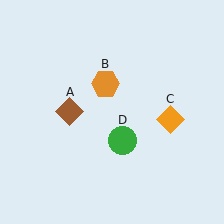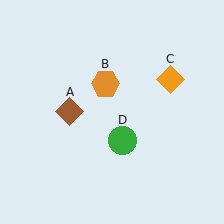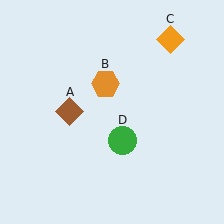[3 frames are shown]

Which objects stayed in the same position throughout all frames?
Brown diamond (object A) and orange hexagon (object B) and green circle (object D) remained stationary.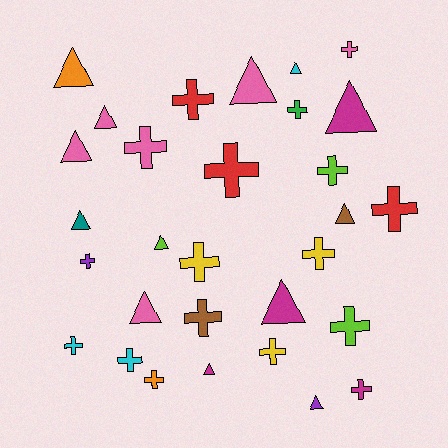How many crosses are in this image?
There are 17 crosses.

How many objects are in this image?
There are 30 objects.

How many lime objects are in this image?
There are 3 lime objects.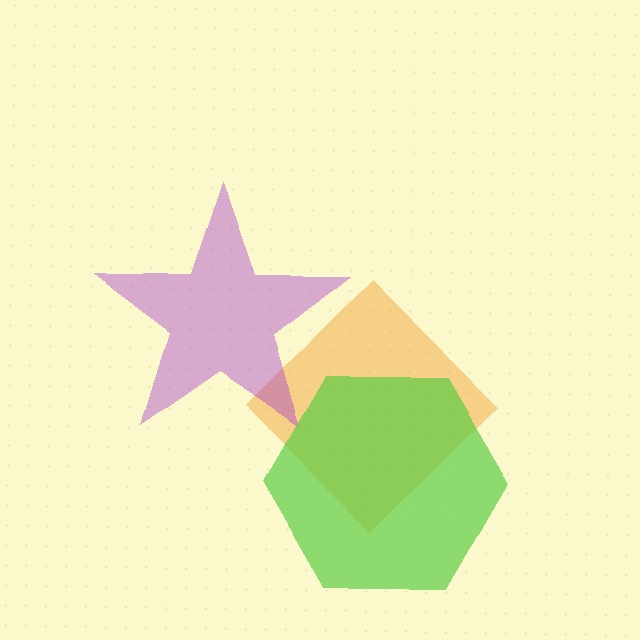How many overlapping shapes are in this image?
There are 3 overlapping shapes in the image.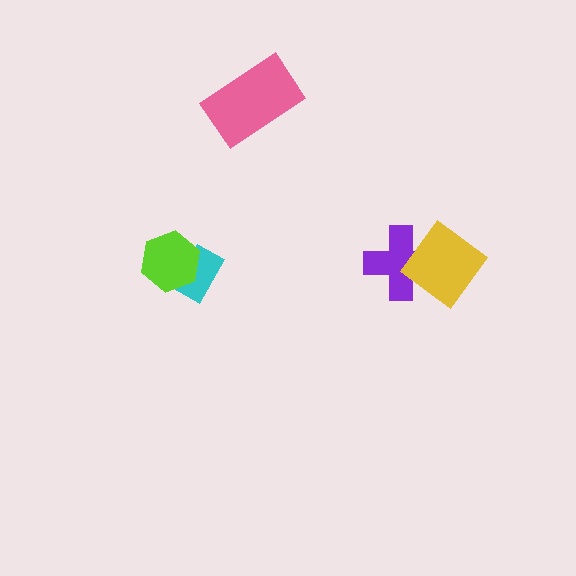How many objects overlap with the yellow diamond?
1 object overlaps with the yellow diamond.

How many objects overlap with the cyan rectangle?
1 object overlaps with the cyan rectangle.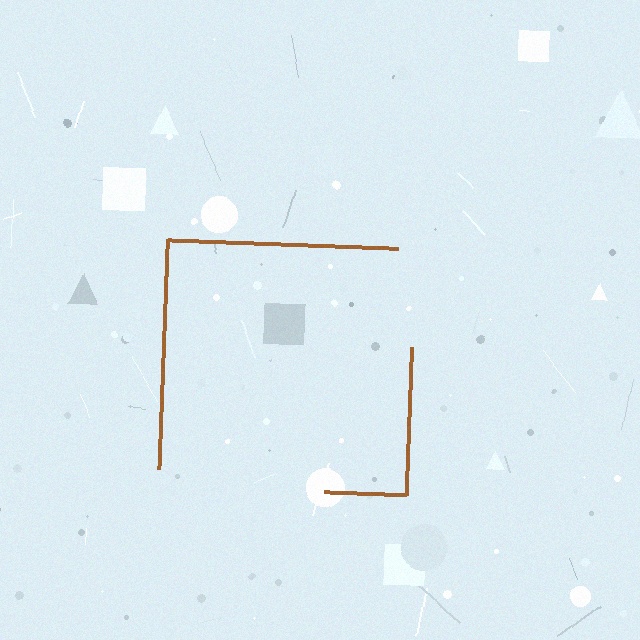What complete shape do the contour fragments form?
The contour fragments form a square.